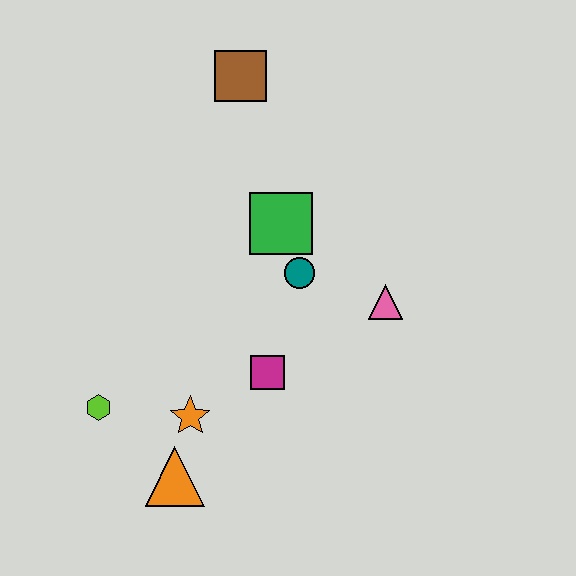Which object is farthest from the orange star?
The brown square is farthest from the orange star.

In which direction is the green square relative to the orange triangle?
The green square is above the orange triangle.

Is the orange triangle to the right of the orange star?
No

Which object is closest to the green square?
The teal circle is closest to the green square.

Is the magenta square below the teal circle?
Yes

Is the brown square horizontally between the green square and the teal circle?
No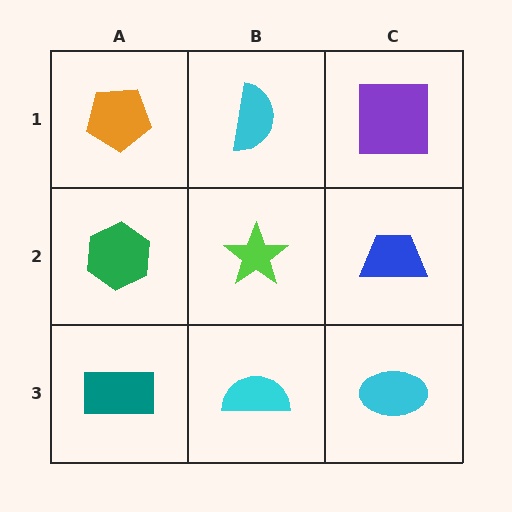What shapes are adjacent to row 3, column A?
A green hexagon (row 2, column A), a cyan semicircle (row 3, column B).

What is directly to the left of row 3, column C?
A cyan semicircle.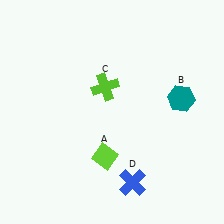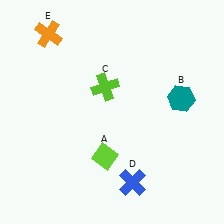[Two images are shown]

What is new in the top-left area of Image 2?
An orange cross (E) was added in the top-left area of Image 2.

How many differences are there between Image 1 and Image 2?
There is 1 difference between the two images.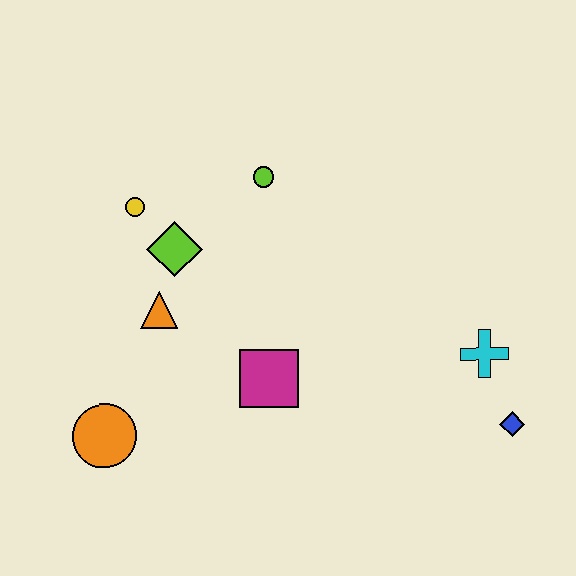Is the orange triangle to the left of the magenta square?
Yes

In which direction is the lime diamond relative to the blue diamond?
The lime diamond is to the left of the blue diamond.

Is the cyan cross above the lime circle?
No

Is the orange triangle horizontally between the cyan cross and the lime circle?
No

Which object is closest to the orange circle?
The orange triangle is closest to the orange circle.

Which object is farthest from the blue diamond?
The yellow circle is farthest from the blue diamond.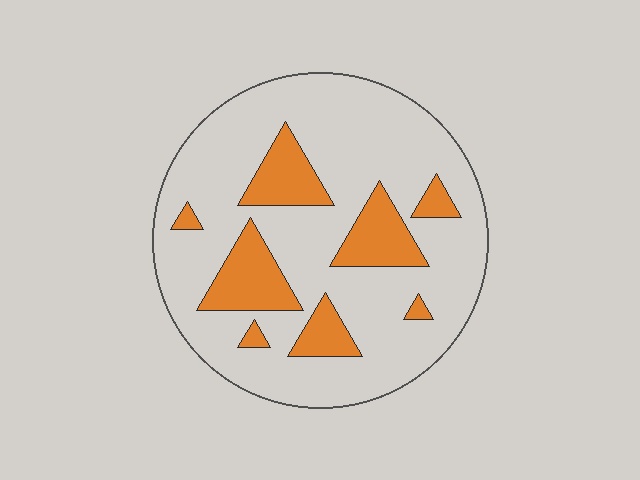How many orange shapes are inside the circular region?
8.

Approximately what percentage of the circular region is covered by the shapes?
Approximately 20%.